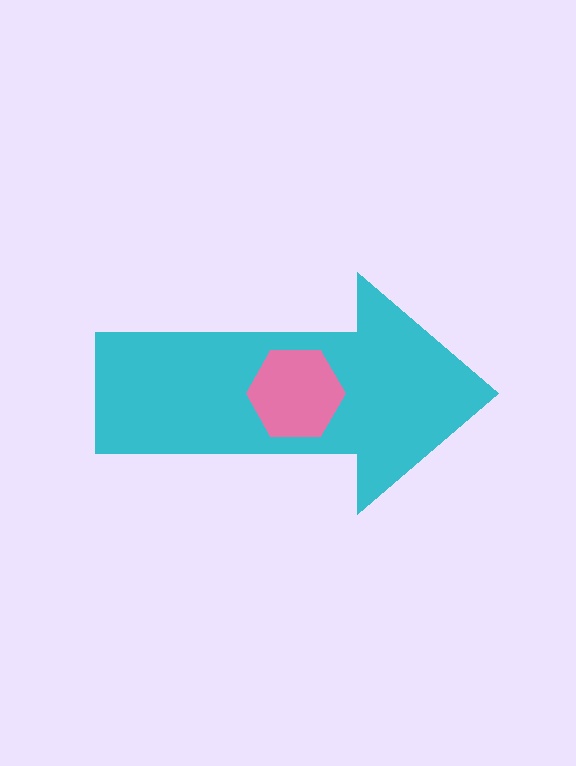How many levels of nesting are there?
2.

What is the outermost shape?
The cyan arrow.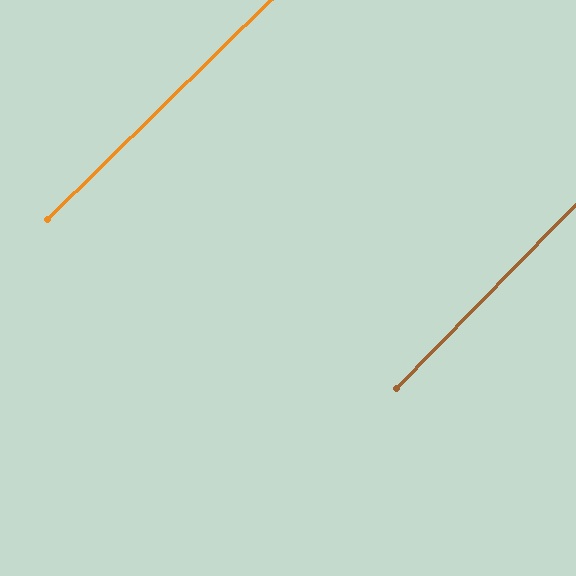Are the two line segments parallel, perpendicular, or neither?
Parallel — their directions differ by only 1.0°.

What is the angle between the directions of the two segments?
Approximately 1 degree.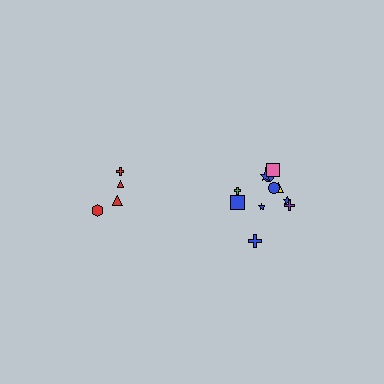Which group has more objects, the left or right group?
The right group.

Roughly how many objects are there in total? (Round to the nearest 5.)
Roughly 15 objects in total.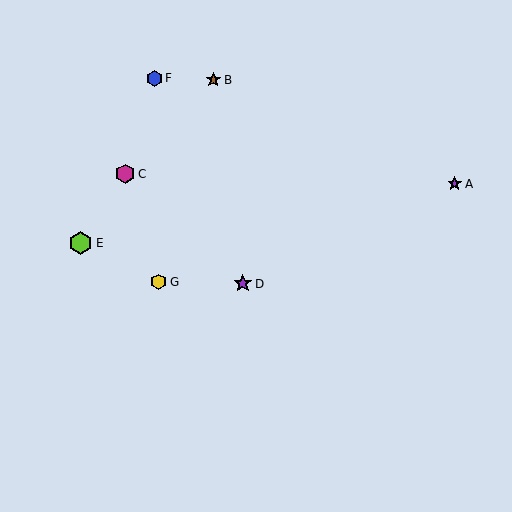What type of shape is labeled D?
Shape D is a purple star.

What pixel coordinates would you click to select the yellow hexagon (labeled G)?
Click at (159, 282) to select the yellow hexagon G.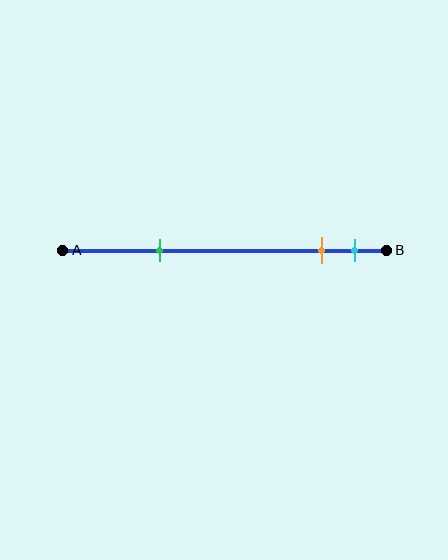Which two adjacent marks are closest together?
The orange and cyan marks are the closest adjacent pair.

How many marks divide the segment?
There are 3 marks dividing the segment.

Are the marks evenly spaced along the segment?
No, the marks are not evenly spaced.